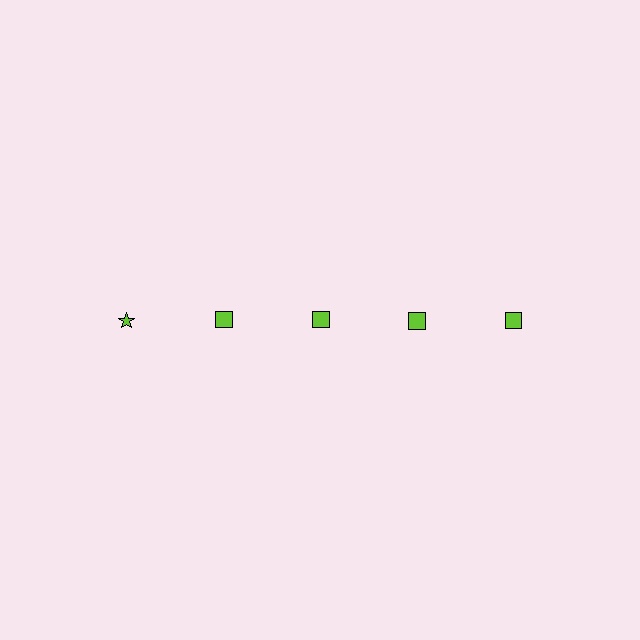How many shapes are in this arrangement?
There are 5 shapes arranged in a grid pattern.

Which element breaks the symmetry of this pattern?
The lime star in the top row, leftmost column breaks the symmetry. All other shapes are lime squares.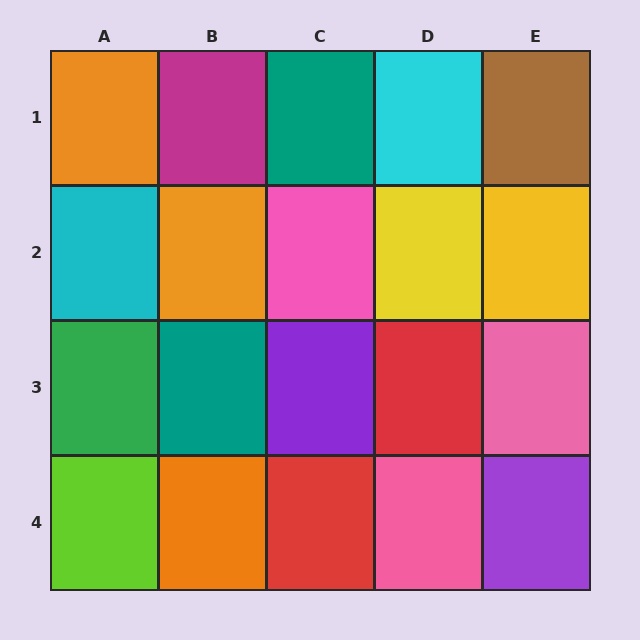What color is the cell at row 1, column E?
Brown.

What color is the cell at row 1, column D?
Cyan.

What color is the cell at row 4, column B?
Orange.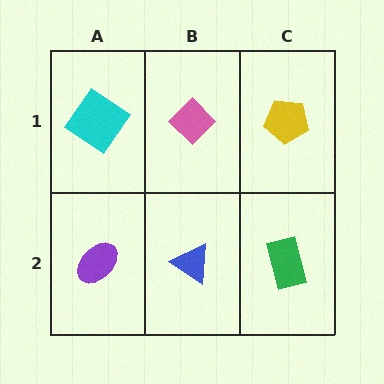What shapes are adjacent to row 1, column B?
A blue triangle (row 2, column B), a cyan diamond (row 1, column A), a yellow pentagon (row 1, column C).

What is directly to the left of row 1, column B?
A cyan diamond.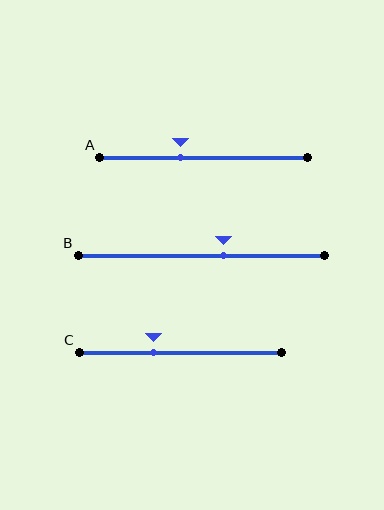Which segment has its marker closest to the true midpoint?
Segment B has its marker closest to the true midpoint.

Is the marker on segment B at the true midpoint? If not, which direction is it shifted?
No, the marker on segment B is shifted to the right by about 9% of the segment length.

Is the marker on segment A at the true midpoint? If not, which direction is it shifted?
No, the marker on segment A is shifted to the left by about 11% of the segment length.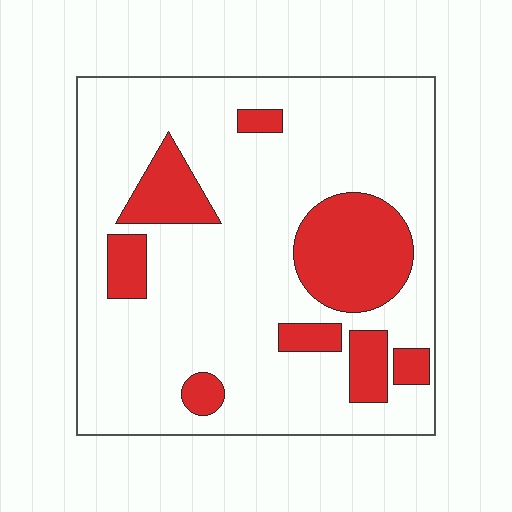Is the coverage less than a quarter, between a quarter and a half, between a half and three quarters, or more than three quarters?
Less than a quarter.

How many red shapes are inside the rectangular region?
8.